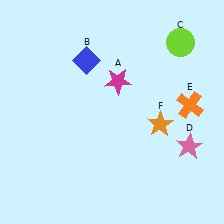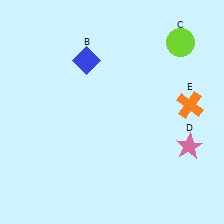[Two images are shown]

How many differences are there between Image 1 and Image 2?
There are 2 differences between the two images.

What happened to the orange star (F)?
The orange star (F) was removed in Image 2. It was in the bottom-right area of Image 1.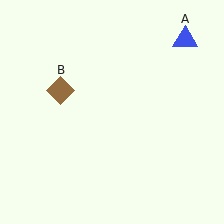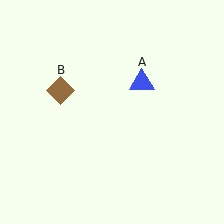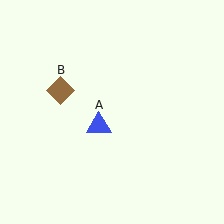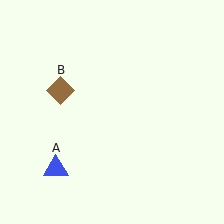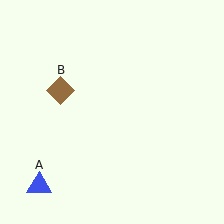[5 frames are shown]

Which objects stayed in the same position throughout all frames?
Brown diamond (object B) remained stationary.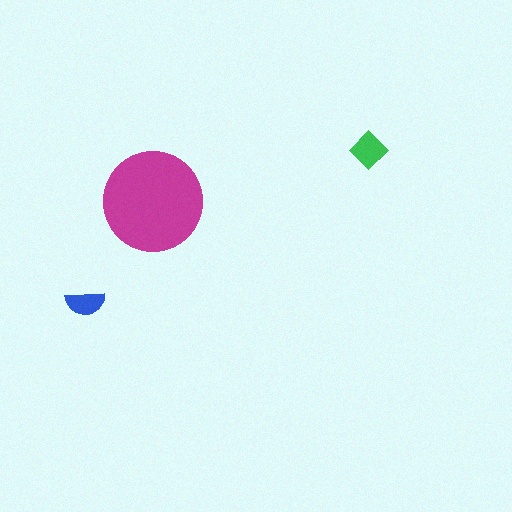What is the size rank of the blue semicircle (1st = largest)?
3rd.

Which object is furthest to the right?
The green diamond is rightmost.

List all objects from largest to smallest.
The magenta circle, the green diamond, the blue semicircle.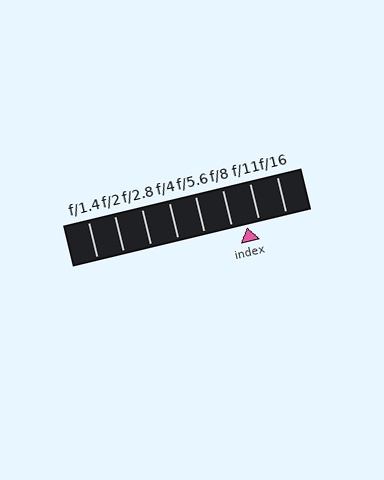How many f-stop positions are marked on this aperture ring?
There are 8 f-stop positions marked.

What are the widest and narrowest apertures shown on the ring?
The widest aperture shown is f/1.4 and the narrowest is f/16.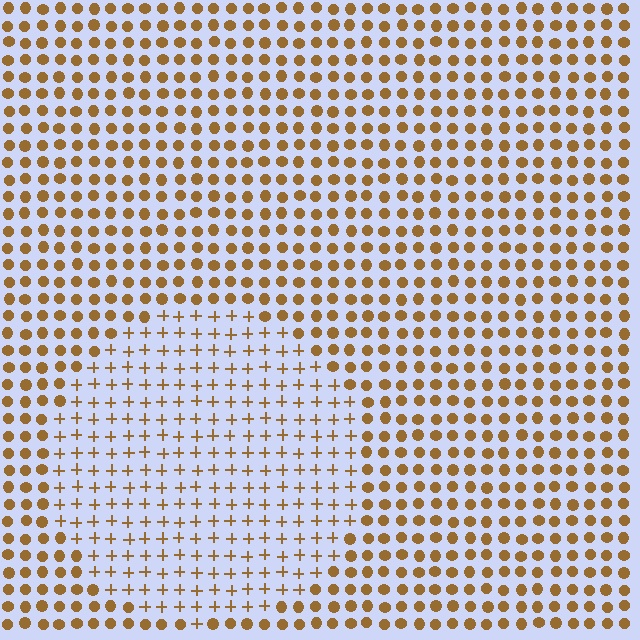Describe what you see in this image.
The image is filled with small brown elements arranged in a uniform grid. A circle-shaped region contains plus signs, while the surrounding area contains circles. The boundary is defined purely by the change in element shape.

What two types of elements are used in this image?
The image uses plus signs inside the circle region and circles outside it.